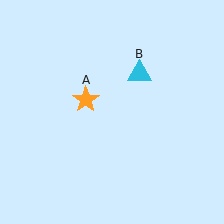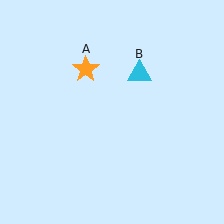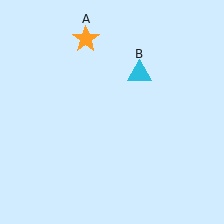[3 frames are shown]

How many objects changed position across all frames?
1 object changed position: orange star (object A).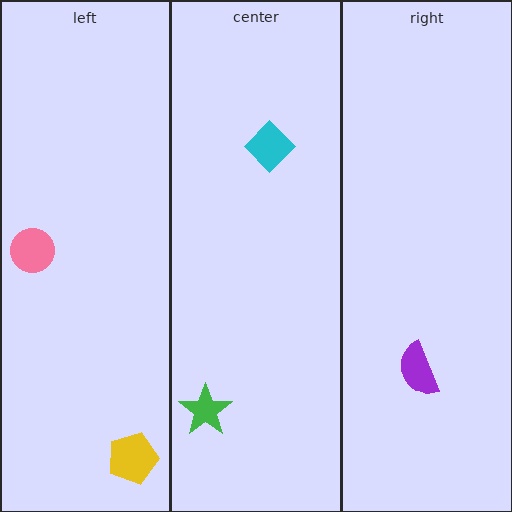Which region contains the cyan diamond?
The center region.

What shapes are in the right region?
The purple semicircle.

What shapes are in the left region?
The yellow pentagon, the pink circle.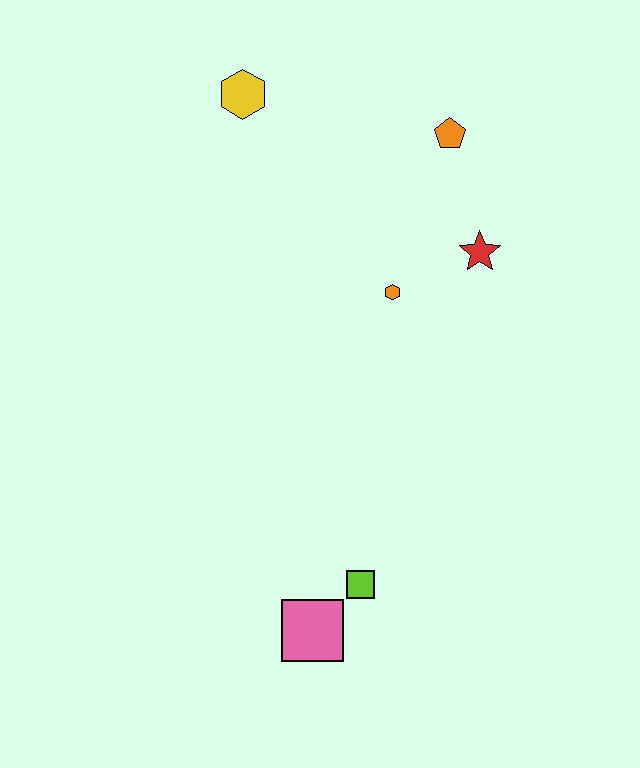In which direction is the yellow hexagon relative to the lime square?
The yellow hexagon is above the lime square.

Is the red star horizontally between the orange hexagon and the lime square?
No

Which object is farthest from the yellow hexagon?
The pink square is farthest from the yellow hexagon.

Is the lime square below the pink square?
No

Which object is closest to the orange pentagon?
The red star is closest to the orange pentagon.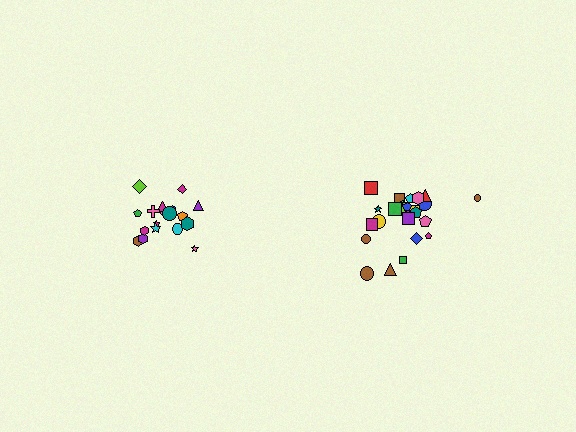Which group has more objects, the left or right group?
The right group.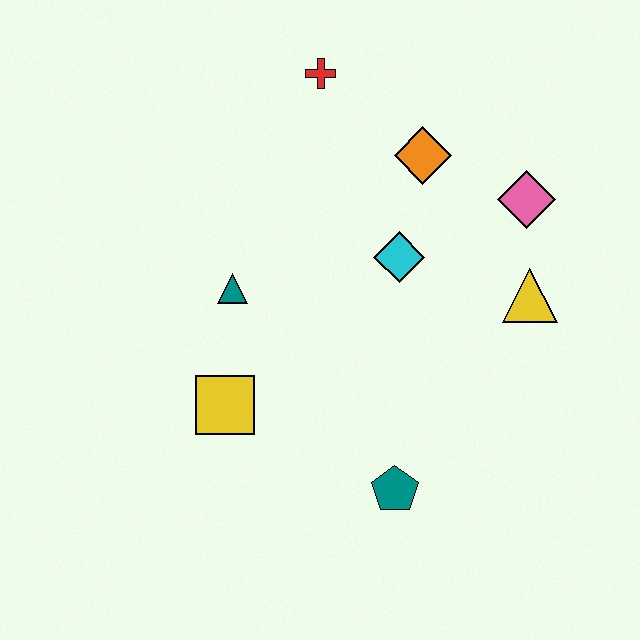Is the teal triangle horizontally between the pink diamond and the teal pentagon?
No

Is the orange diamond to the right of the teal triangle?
Yes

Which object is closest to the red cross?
The orange diamond is closest to the red cross.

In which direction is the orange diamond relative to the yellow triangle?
The orange diamond is above the yellow triangle.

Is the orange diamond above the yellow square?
Yes